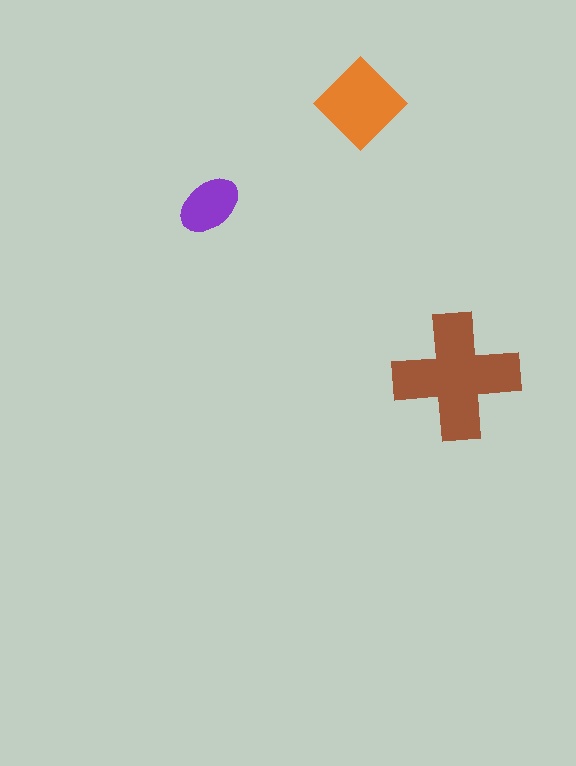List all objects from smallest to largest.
The purple ellipse, the orange diamond, the brown cross.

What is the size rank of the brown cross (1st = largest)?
1st.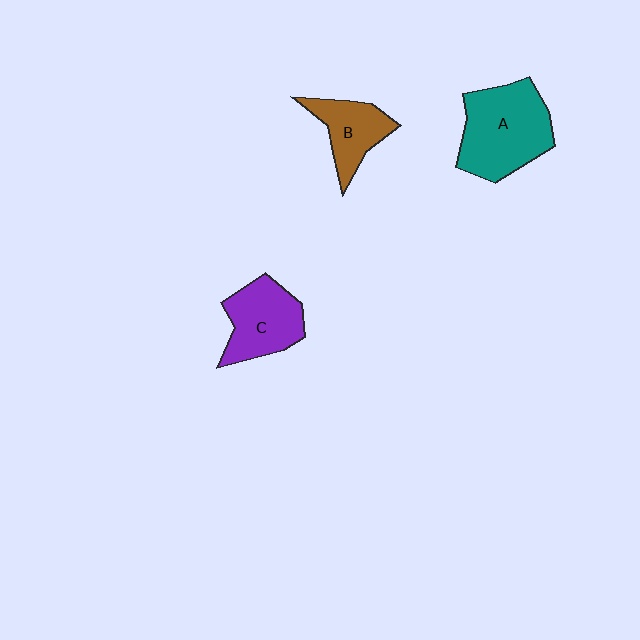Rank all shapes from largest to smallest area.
From largest to smallest: A (teal), C (purple), B (brown).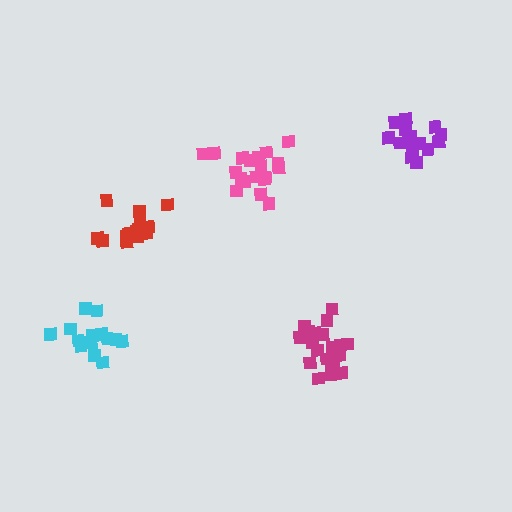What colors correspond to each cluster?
The clusters are colored: pink, purple, red, magenta, cyan.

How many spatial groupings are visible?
There are 5 spatial groupings.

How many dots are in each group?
Group 1: 20 dots, Group 2: 16 dots, Group 3: 15 dots, Group 4: 20 dots, Group 5: 14 dots (85 total).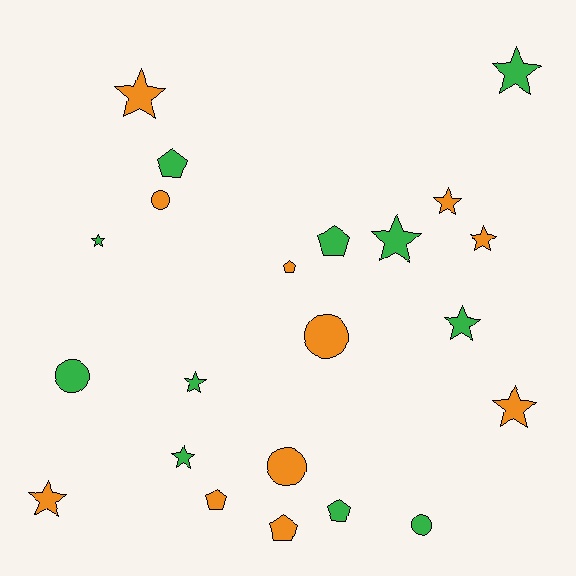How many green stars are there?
There are 6 green stars.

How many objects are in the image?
There are 22 objects.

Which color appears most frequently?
Orange, with 11 objects.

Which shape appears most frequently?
Star, with 11 objects.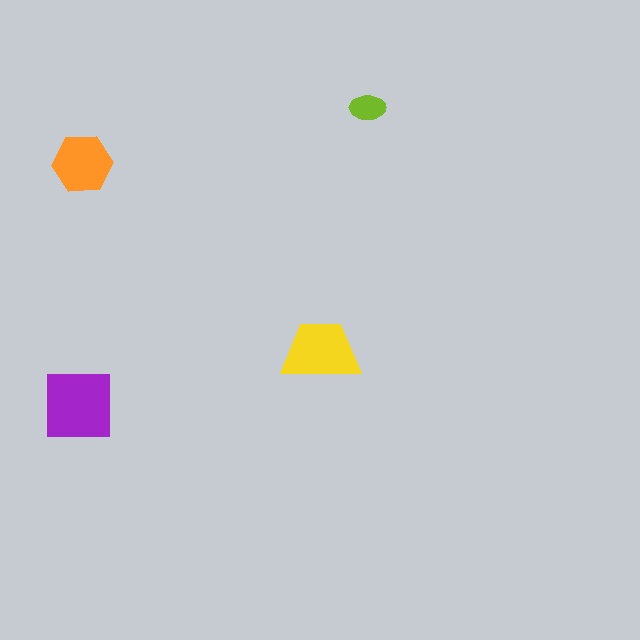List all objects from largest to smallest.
The purple square, the yellow trapezoid, the orange hexagon, the lime ellipse.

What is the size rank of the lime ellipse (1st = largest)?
4th.